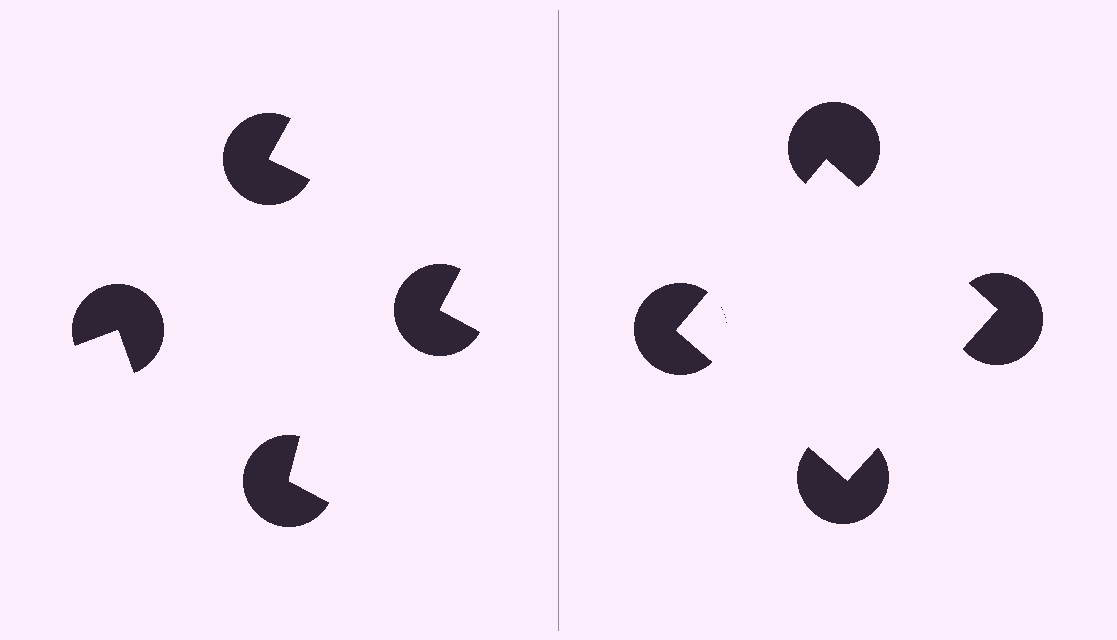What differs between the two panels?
The pac-man discs are positioned identically on both sides; only the wedge orientations differ. On the right they align to a square; on the left they are misaligned.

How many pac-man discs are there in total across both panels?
8 — 4 on each side.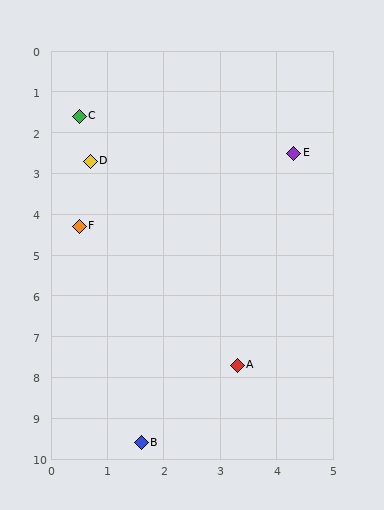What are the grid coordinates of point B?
Point B is at approximately (1.6, 9.6).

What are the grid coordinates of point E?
Point E is at approximately (4.3, 2.5).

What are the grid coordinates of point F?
Point F is at approximately (0.5, 4.3).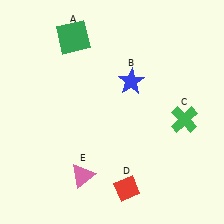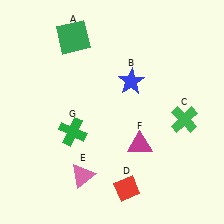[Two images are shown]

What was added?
A magenta triangle (F), a green cross (G) were added in Image 2.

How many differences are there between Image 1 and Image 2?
There are 2 differences between the two images.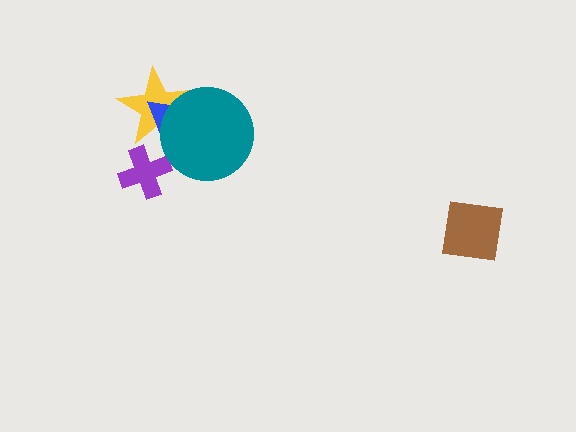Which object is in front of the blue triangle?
The teal circle is in front of the blue triangle.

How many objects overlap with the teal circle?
2 objects overlap with the teal circle.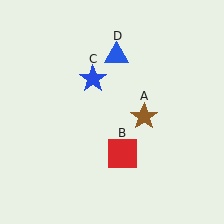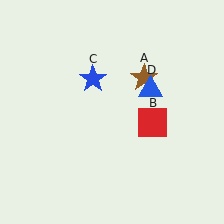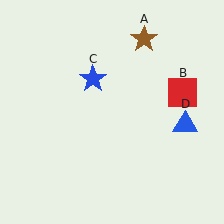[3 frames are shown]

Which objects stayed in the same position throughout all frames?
Blue star (object C) remained stationary.